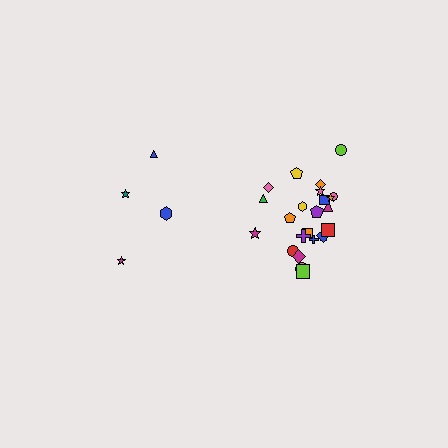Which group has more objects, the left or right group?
The right group.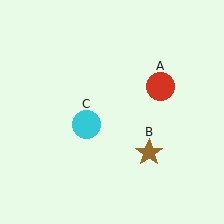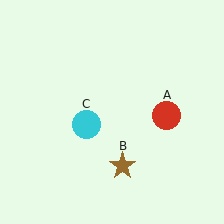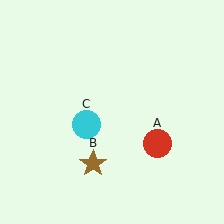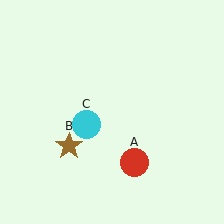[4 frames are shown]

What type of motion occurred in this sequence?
The red circle (object A), brown star (object B) rotated clockwise around the center of the scene.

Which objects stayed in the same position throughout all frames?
Cyan circle (object C) remained stationary.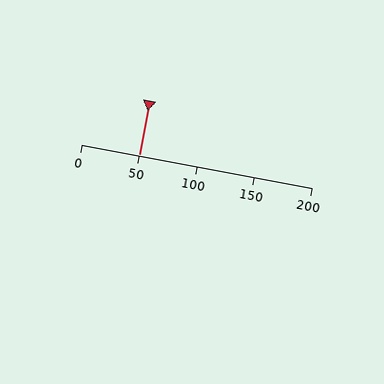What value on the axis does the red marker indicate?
The marker indicates approximately 50.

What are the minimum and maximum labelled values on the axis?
The axis runs from 0 to 200.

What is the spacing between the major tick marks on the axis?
The major ticks are spaced 50 apart.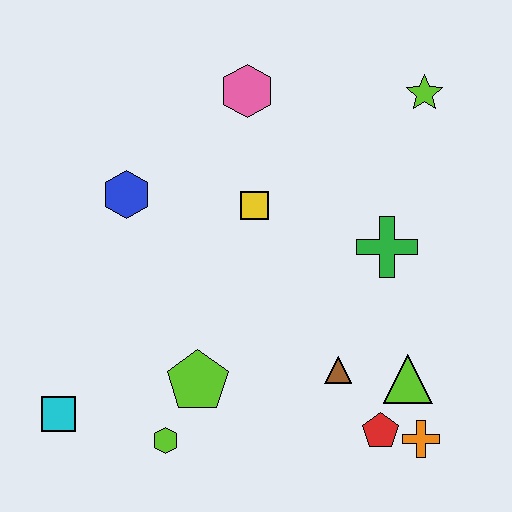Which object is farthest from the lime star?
The cyan square is farthest from the lime star.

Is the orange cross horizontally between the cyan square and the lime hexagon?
No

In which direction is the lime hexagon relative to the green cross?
The lime hexagon is to the left of the green cross.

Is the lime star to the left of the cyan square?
No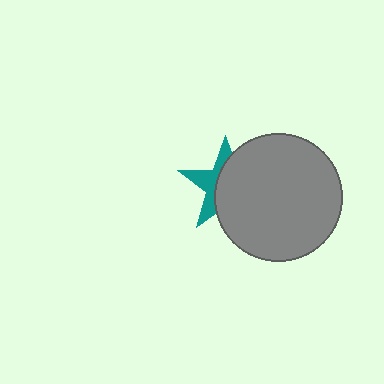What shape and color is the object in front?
The object in front is a gray circle.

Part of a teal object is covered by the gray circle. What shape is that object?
It is a star.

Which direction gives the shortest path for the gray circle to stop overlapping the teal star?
Moving right gives the shortest separation.